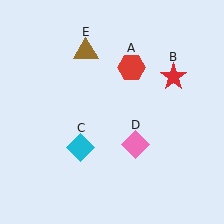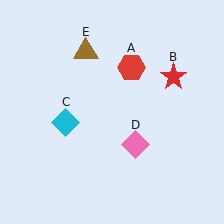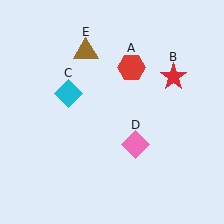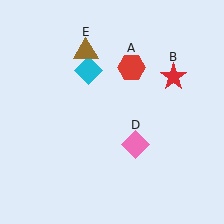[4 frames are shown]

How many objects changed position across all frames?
1 object changed position: cyan diamond (object C).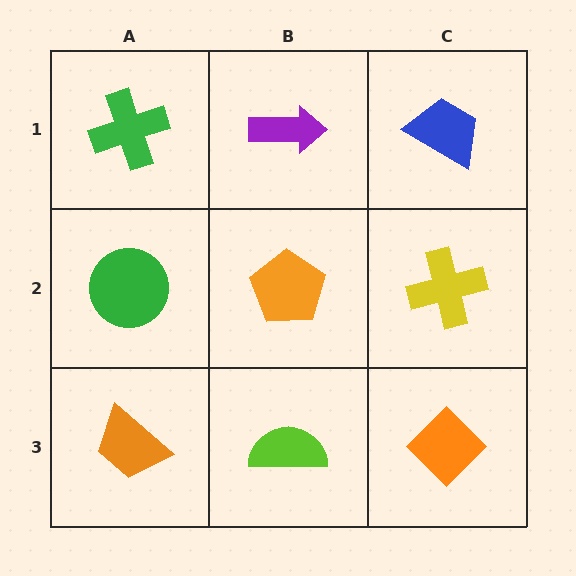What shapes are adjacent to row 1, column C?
A yellow cross (row 2, column C), a purple arrow (row 1, column B).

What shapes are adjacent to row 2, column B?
A purple arrow (row 1, column B), a lime semicircle (row 3, column B), a green circle (row 2, column A), a yellow cross (row 2, column C).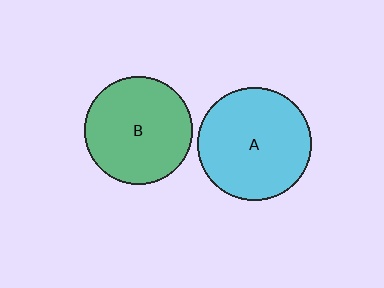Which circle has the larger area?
Circle A (cyan).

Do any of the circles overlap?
No, none of the circles overlap.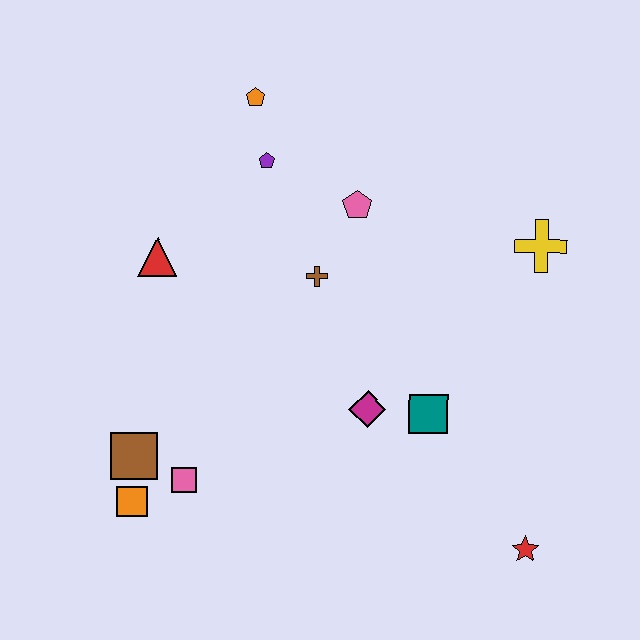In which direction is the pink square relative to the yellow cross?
The pink square is to the left of the yellow cross.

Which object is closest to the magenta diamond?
The teal square is closest to the magenta diamond.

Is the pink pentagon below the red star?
No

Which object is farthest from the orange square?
The yellow cross is farthest from the orange square.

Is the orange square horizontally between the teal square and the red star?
No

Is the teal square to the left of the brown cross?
No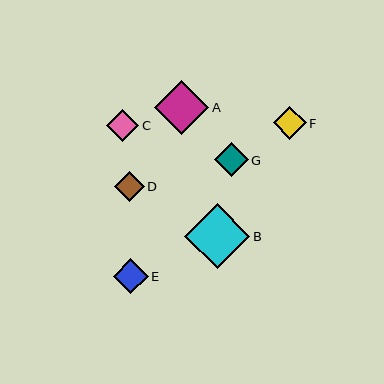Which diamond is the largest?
Diamond B is the largest with a size of approximately 65 pixels.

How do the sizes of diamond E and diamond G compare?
Diamond E and diamond G are approximately the same size.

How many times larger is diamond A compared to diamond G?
Diamond A is approximately 1.6 times the size of diamond G.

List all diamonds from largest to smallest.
From largest to smallest: B, A, E, G, F, C, D.